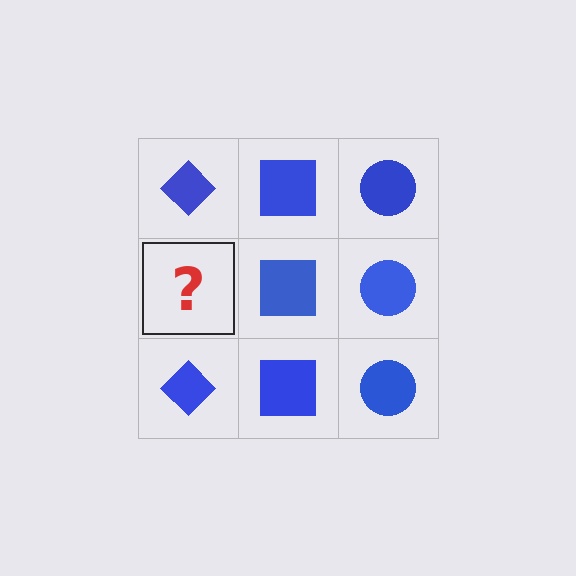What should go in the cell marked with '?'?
The missing cell should contain a blue diamond.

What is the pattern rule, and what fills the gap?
The rule is that each column has a consistent shape. The gap should be filled with a blue diamond.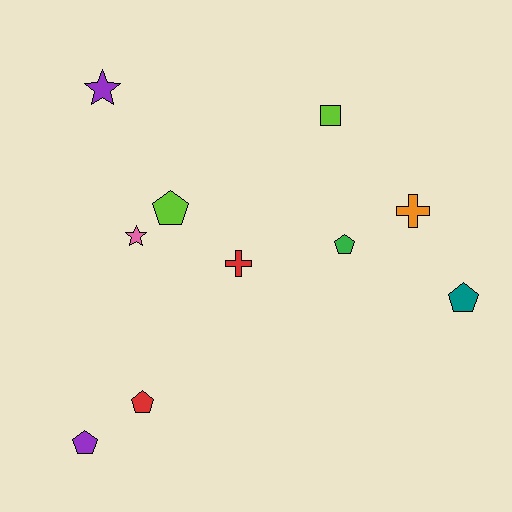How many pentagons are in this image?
There are 5 pentagons.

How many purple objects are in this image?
There are 2 purple objects.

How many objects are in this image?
There are 10 objects.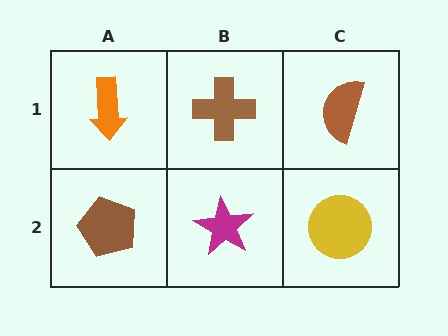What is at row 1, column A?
An orange arrow.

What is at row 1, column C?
A brown semicircle.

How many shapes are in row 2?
3 shapes.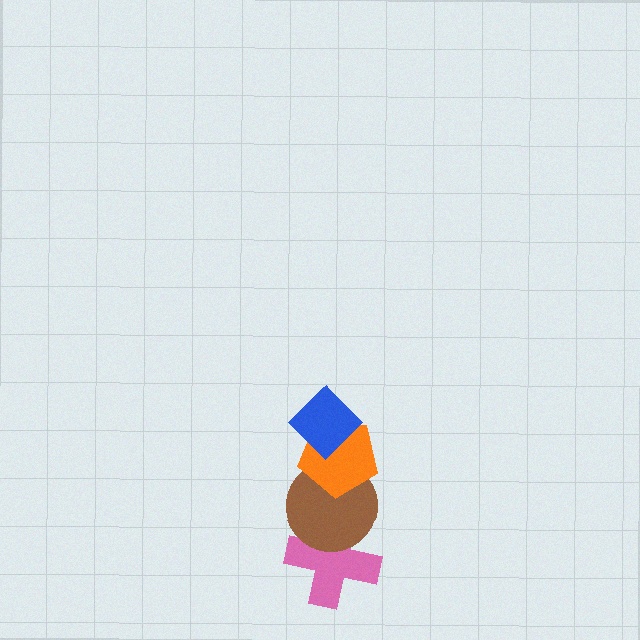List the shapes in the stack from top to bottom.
From top to bottom: the blue diamond, the orange pentagon, the brown circle, the pink cross.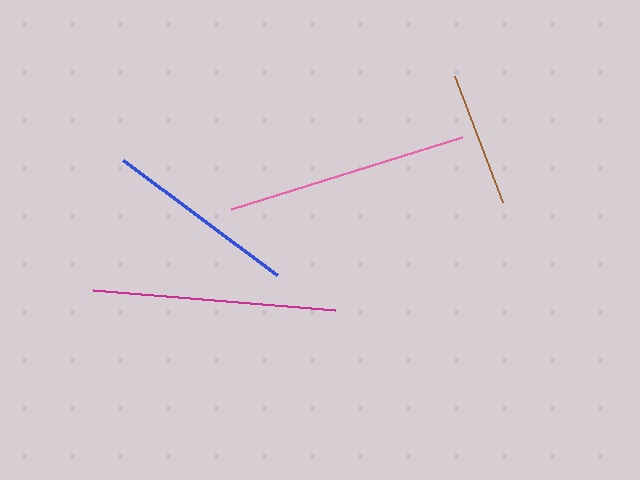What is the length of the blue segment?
The blue segment is approximately 193 pixels long.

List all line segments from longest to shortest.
From longest to shortest: magenta, pink, blue, brown.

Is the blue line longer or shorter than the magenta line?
The magenta line is longer than the blue line.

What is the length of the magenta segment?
The magenta segment is approximately 243 pixels long.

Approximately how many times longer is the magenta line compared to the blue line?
The magenta line is approximately 1.3 times the length of the blue line.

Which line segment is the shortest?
The brown line is the shortest at approximately 135 pixels.